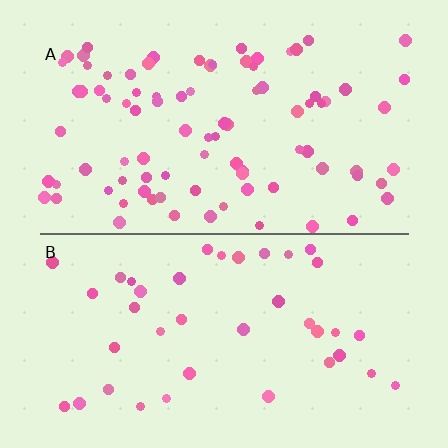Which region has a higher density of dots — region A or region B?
A (the top).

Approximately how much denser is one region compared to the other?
Approximately 2.2× — region A over region B.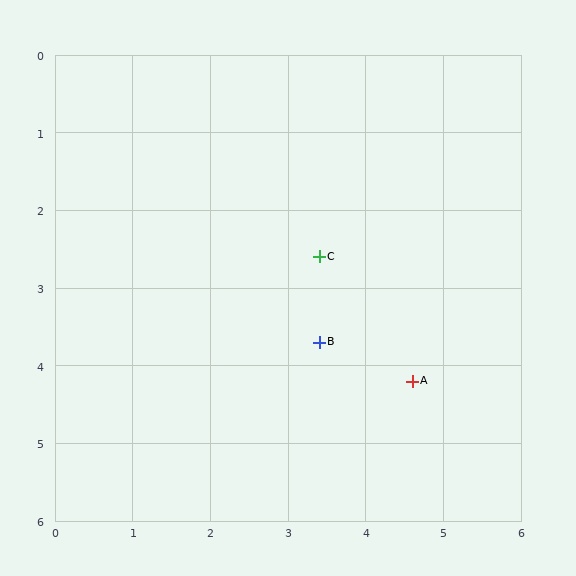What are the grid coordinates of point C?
Point C is at approximately (3.4, 2.6).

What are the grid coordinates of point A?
Point A is at approximately (4.6, 4.2).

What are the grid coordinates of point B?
Point B is at approximately (3.4, 3.7).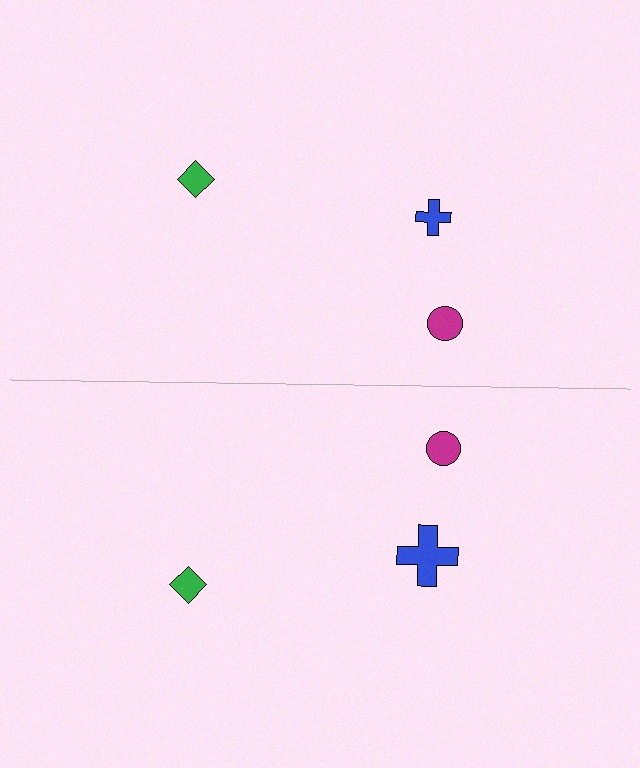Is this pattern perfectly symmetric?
No, the pattern is not perfectly symmetric. The blue cross on the bottom side has a different size than its mirror counterpart.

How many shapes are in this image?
There are 6 shapes in this image.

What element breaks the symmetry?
The blue cross on the bottom side has a different size than its mirror counterpart.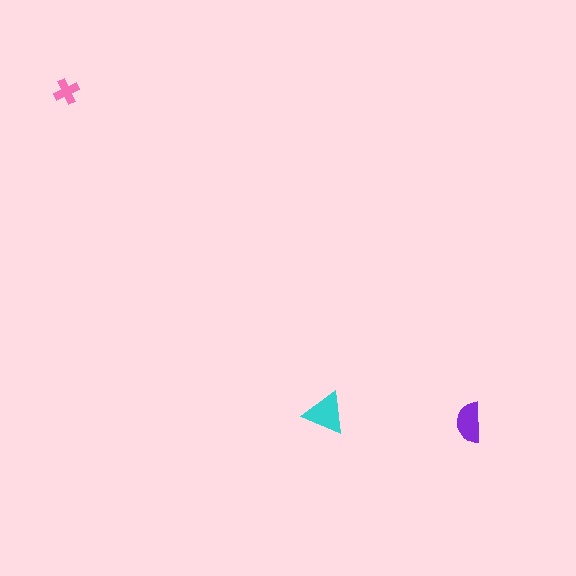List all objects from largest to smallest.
The cyan triangle, the purple semicircle, the pink cross.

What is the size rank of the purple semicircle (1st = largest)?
2nd.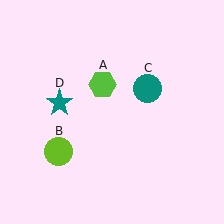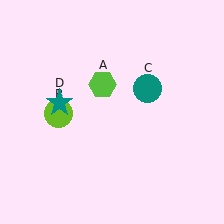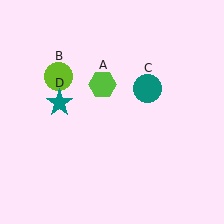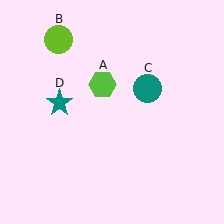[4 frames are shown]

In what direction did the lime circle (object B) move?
The lime circle (object B) moved up.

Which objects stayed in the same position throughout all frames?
Lime hexagon (object A) and teal circle (object C) and teal star (object D) remained stationary.